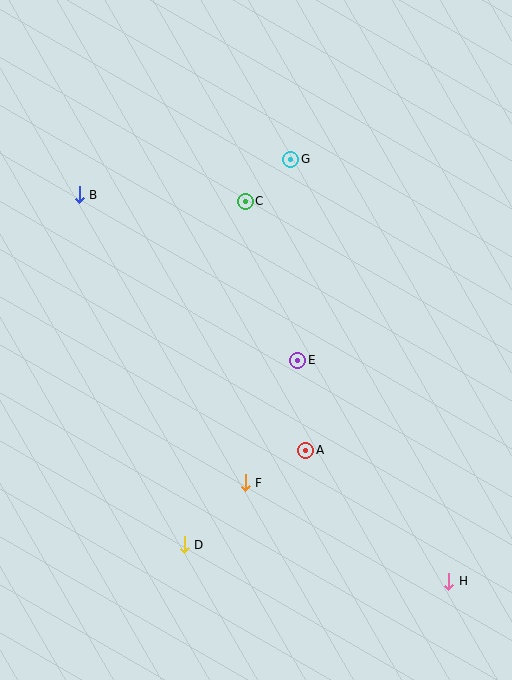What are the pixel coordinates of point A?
Point A is at (306, 450).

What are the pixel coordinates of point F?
Point F is at (245, 483).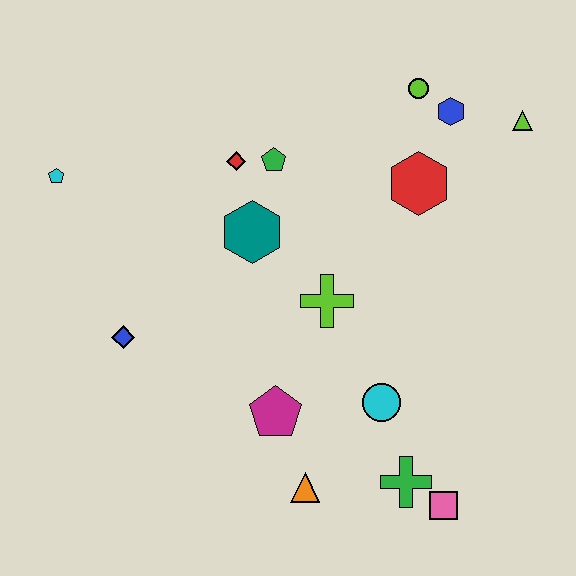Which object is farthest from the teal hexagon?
The pink square is farthest from the teal hexagon.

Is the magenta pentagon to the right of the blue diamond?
Yes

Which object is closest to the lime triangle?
The blue hexagon is closest to the lime triangle.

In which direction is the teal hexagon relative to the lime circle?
The teal hexagon is to the left of the lime circle.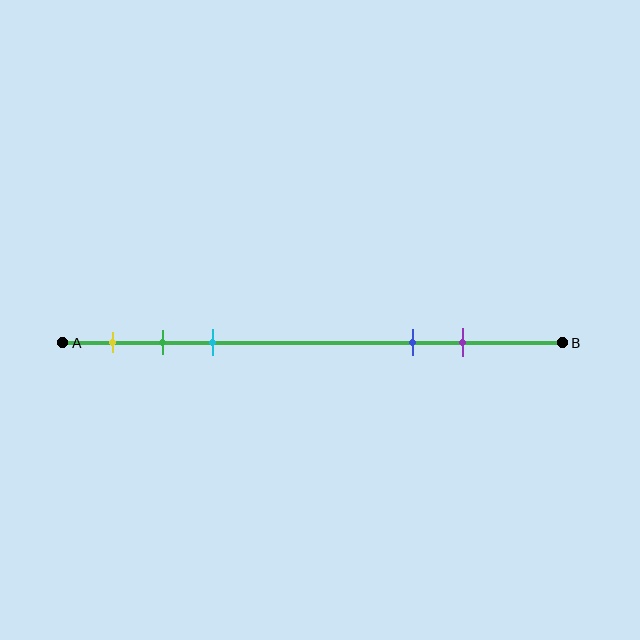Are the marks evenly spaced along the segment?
No, the marks are not evenly spaced.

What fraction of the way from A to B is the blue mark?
The blue mark is approximately 70% (0.7) of the way from A to B.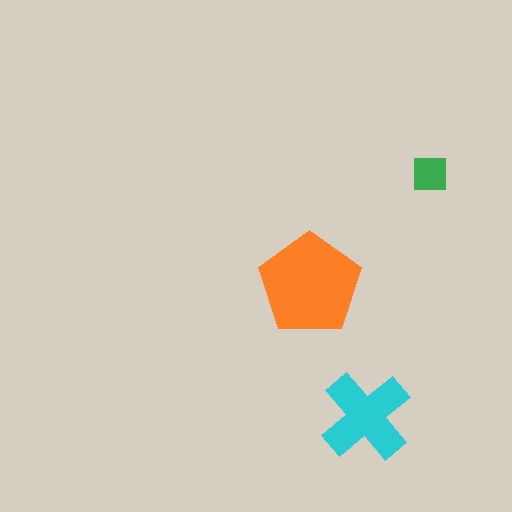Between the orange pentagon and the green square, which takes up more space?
The orange pentagon.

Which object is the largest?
The orange pentagon.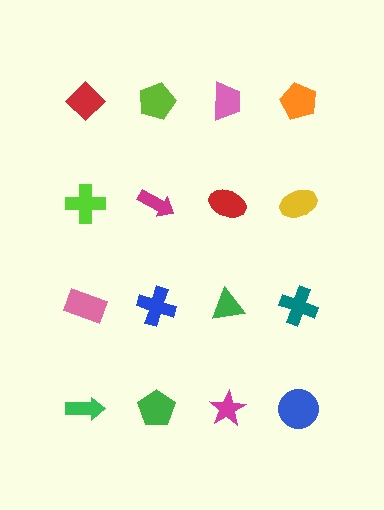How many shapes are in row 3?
4 shapes.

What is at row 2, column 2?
A magenta arrow.